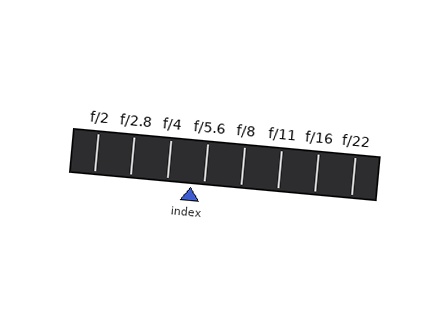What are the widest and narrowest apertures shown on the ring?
The widest aperture shown is f/2 and the narrowest is f/22.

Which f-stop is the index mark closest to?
The index mark is closest to f/5.6.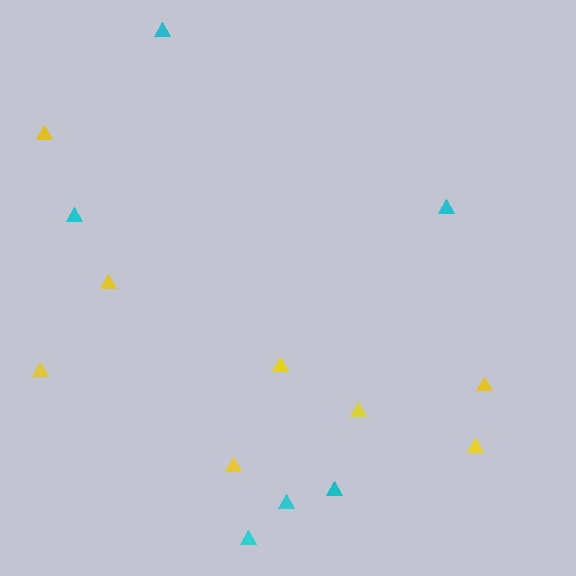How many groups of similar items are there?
There are 2 groups: one group of cyan triangles (6) and one group of yellow triangles (8).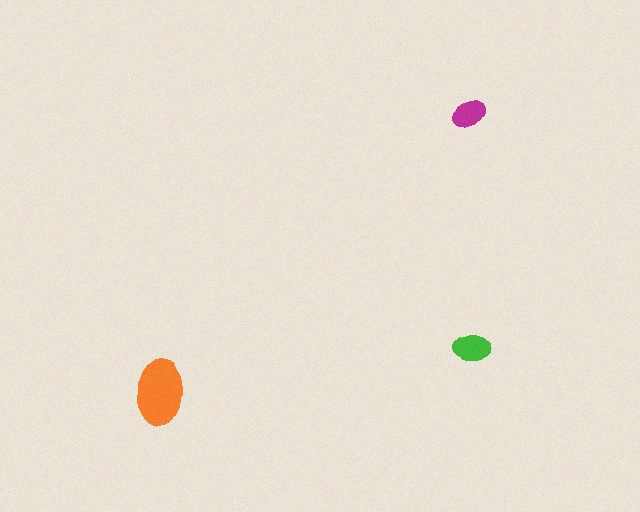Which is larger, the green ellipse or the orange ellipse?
The orange one.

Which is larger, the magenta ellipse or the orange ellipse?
The orange one.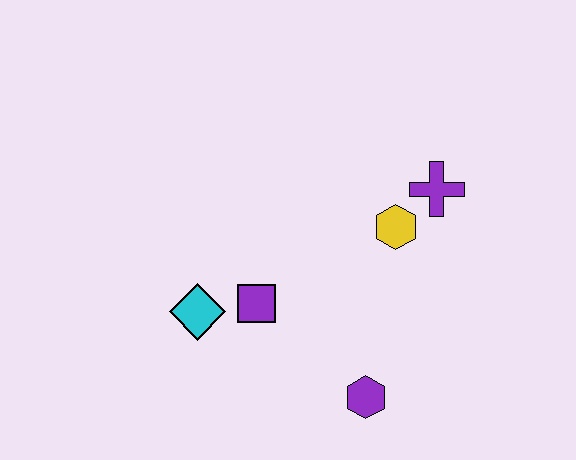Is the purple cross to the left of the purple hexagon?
No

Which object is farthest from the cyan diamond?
The purple cross is farthest from the cyan diamond.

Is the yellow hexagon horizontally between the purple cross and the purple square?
Yes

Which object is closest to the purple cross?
The yellow hexagon is closest to the purple cross.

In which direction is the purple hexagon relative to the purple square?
The purple hexagon is to the right of the purple square.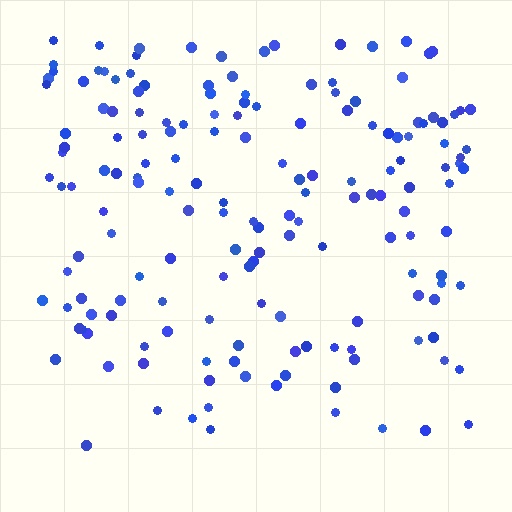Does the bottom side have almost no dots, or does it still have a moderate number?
Still a moderate number, just noticeably fewer than the top.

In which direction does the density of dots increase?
From bottom to top, with the top side densest.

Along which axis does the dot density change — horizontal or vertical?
Vertical.